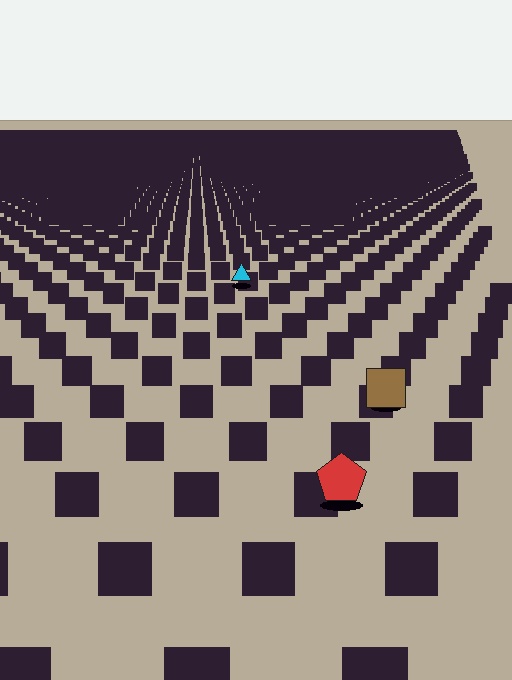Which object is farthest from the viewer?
The cyan triangle is farthest from the viewer. It appears smaller and the ground texture around it is denser.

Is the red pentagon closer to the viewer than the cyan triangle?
Yes. The red pentagon is closer — you can tell from the texture gradient: the ground texture is coarser near it.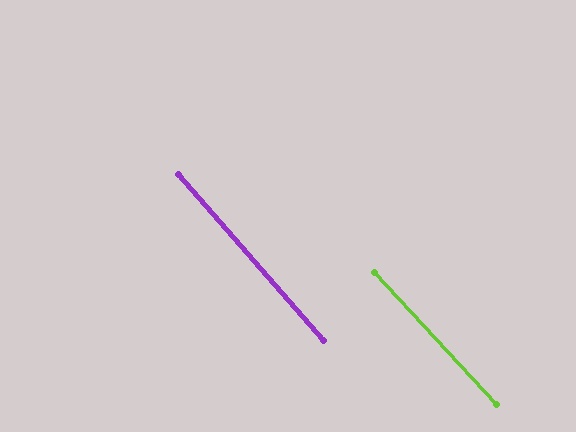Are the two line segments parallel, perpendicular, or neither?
Parallel — their directions differ by only 1.5°.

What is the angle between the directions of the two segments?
Approximately 1 degree.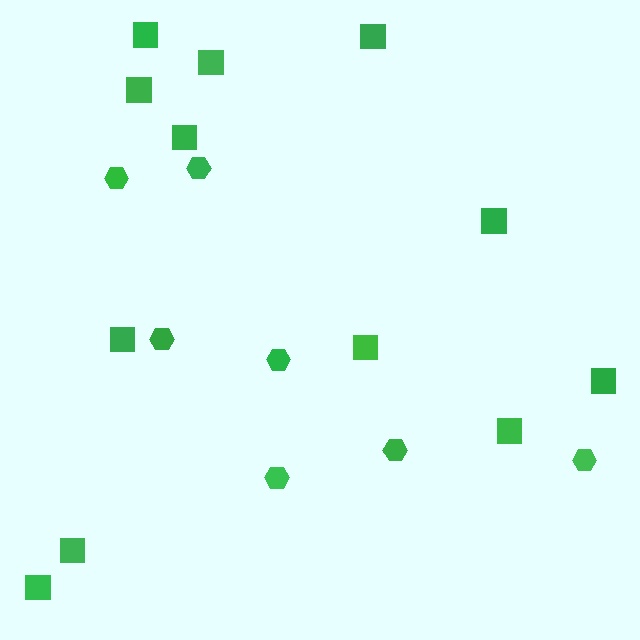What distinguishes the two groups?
There are 2 groups: one group of squares (12) and one group of hexagons (7).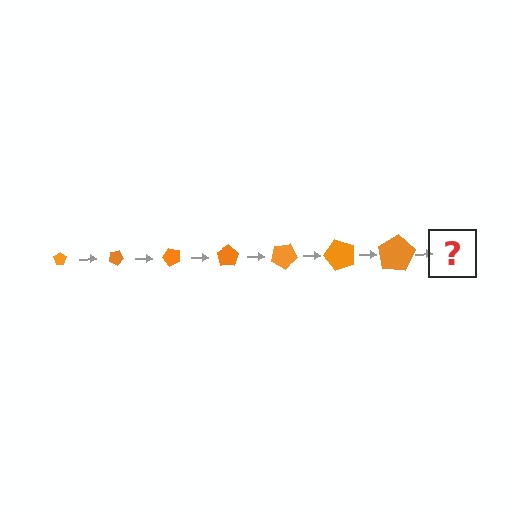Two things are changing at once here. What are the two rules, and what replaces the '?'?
The two rules are that the pentagon grows larger each step and it rotates 25 degrees each step. The '?' should be a pentagon, larger than the previous one and rotated 175 degrees from the start.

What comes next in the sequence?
The next element should be a pentagon, larger than the previous one and rotated 175 degrees from the start.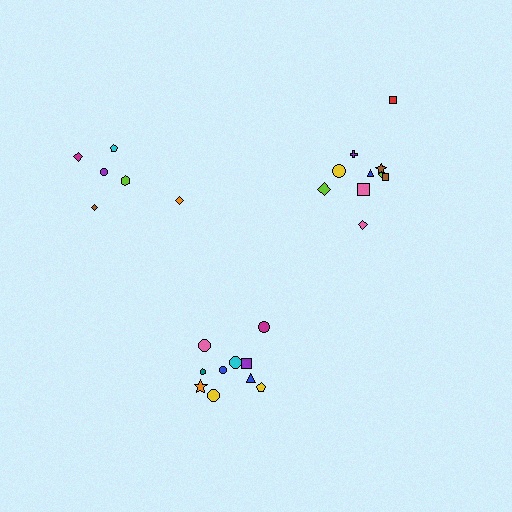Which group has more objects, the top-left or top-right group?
The top-right group.